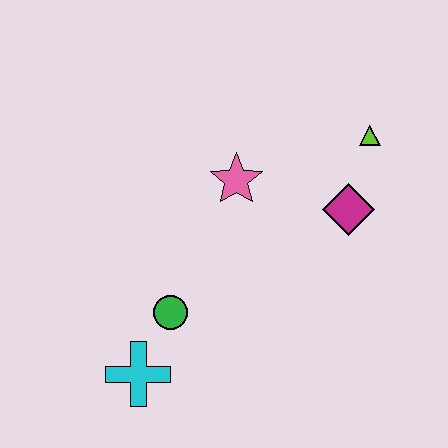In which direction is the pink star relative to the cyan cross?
The pink star is above the cyan cross.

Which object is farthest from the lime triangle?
The cyan cross is farthest from the lime triangle.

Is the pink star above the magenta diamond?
Yes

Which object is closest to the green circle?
The cyan cross is closest to the green circle.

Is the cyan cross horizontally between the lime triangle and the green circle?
No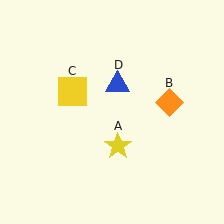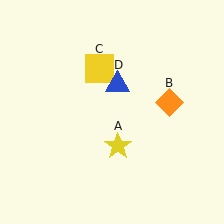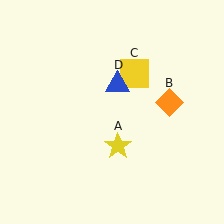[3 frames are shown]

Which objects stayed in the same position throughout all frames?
Yellow star (object A) and orange diamond (object B) and blue triangle (object D) remained stationary.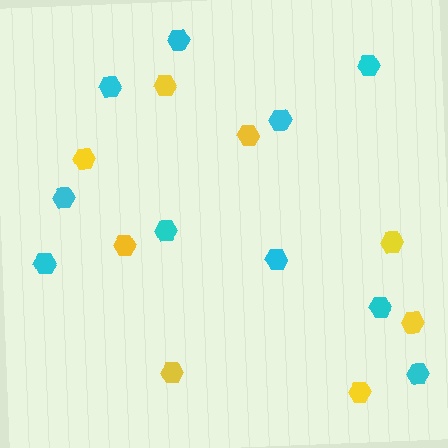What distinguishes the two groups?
There are 2 groups: one group of yellow hexagons (8) and one group of cyan hexagons (10).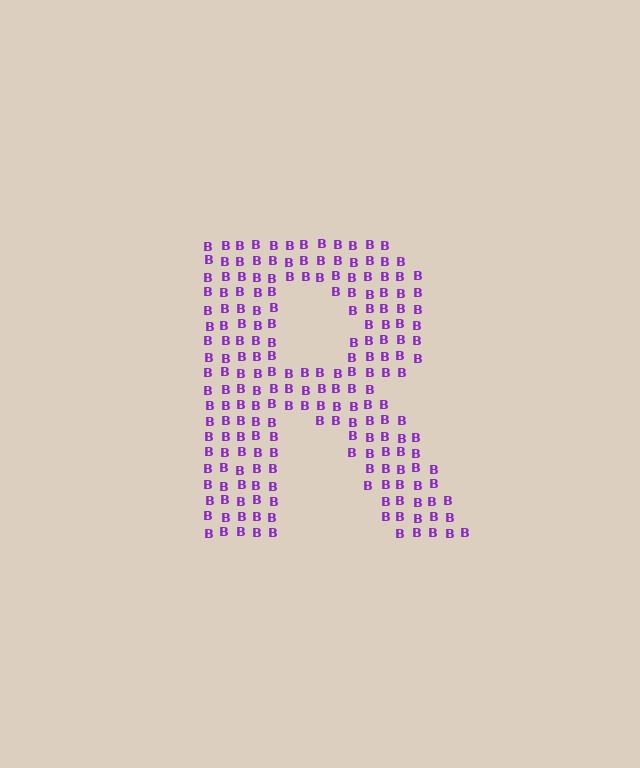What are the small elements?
The small elements are letter B's.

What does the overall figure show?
The overall figure shows the letter R.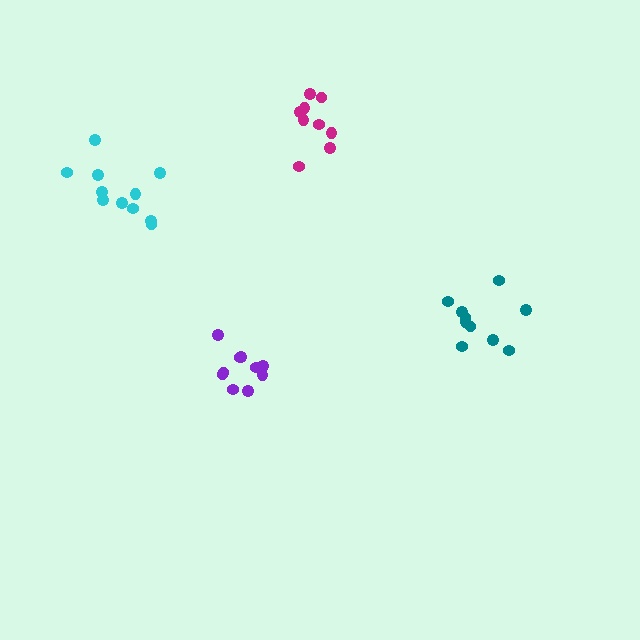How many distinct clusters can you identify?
There are 4 distinct clusters.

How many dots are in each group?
Group 1: 11 dots, Group 2: 10 dots, Group 3: 9 dots, Group 4: 10 dots (40 total).